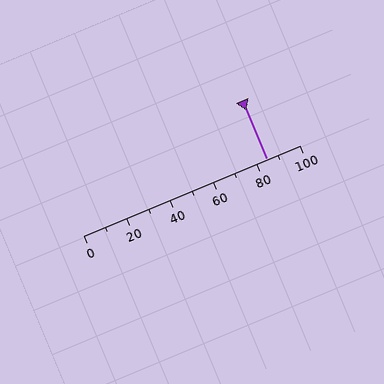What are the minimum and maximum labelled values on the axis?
The axis runs from 0 to 100.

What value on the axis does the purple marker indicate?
The marker indicates approximately 85.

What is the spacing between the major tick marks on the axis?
The major ticks are spaced 20 apart.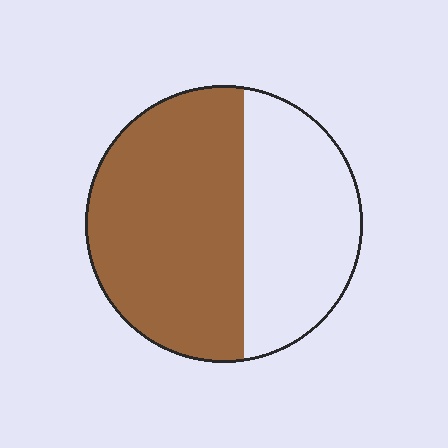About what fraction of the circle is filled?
About three fifths (3/5).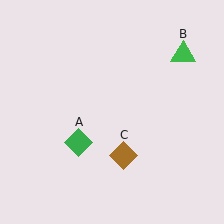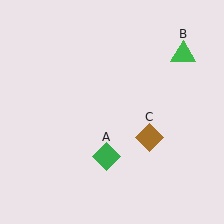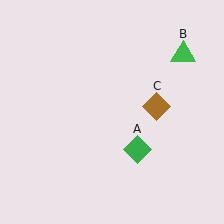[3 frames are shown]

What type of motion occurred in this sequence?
The green diamond (object A), brown diamond (object C) rotated counterclockwise around the center of the scene.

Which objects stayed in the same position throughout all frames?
Green triangle (object B) remained stationary.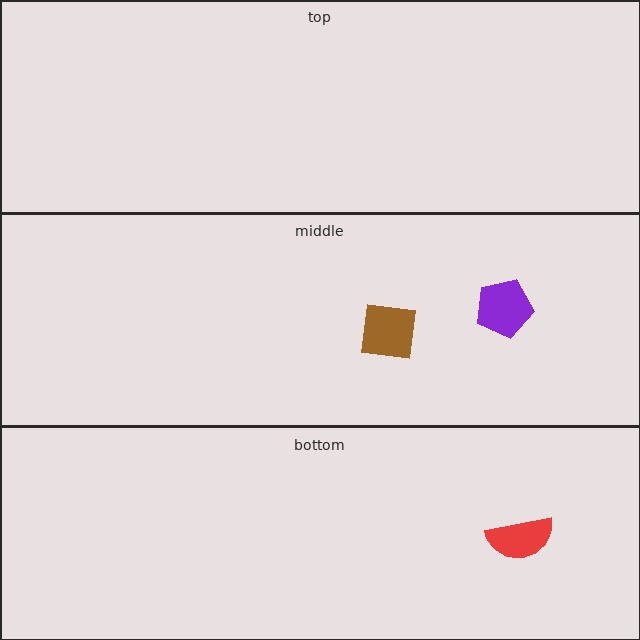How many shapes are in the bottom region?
1.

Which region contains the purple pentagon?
The middle region.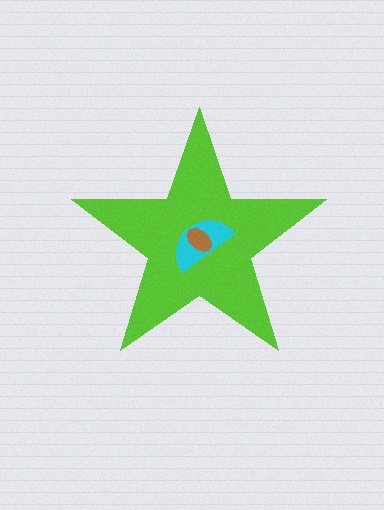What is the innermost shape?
The brown ellipse.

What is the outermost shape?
The lime star.